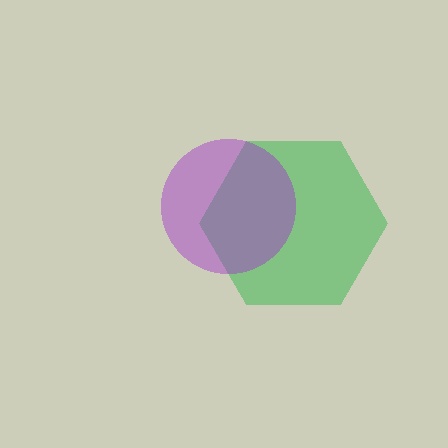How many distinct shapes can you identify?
There are 2 distinct shapes: a green hexagon, a purple circle.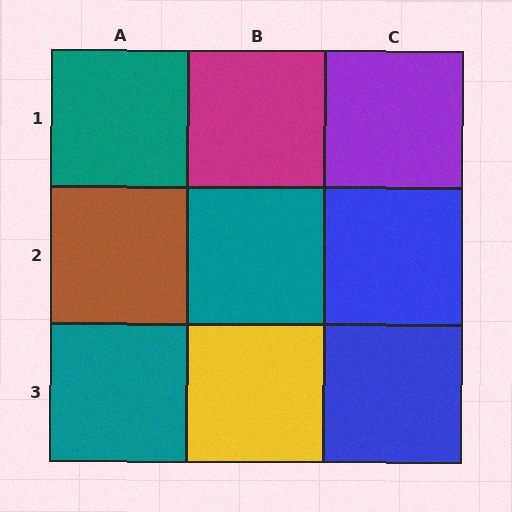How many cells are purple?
1 cell is purple.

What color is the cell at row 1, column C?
Purple.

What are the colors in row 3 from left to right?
Teal, yellow, blue.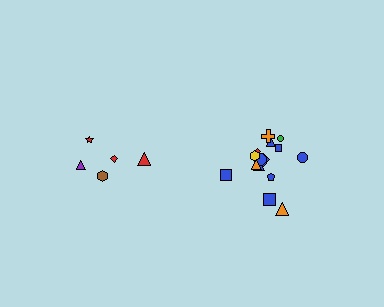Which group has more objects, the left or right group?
The right group.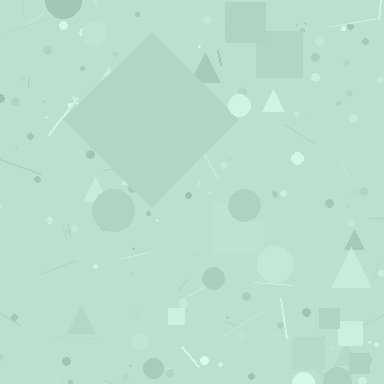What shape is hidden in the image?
A diamond is hidden in the image.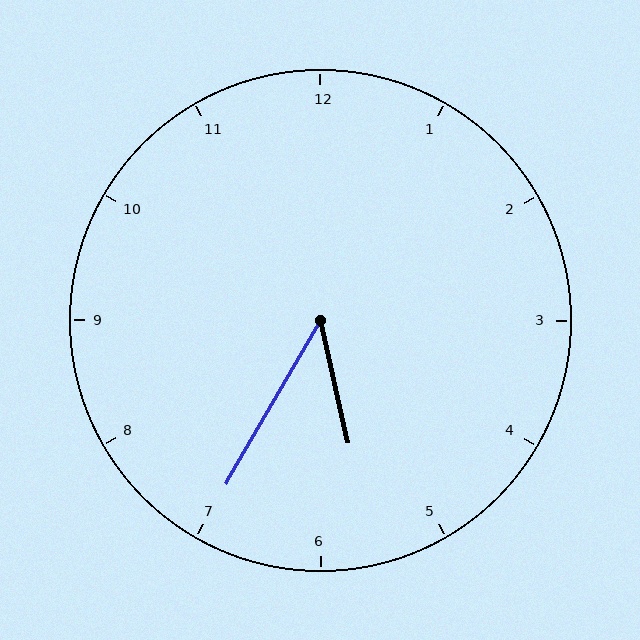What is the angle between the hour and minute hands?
Approximately 42 degrees.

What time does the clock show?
5:35.